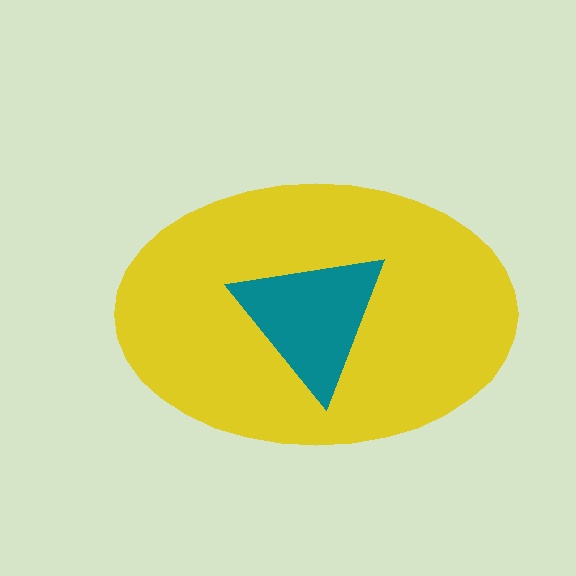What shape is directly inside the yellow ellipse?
The teal triangle.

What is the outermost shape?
The yellow ellipse.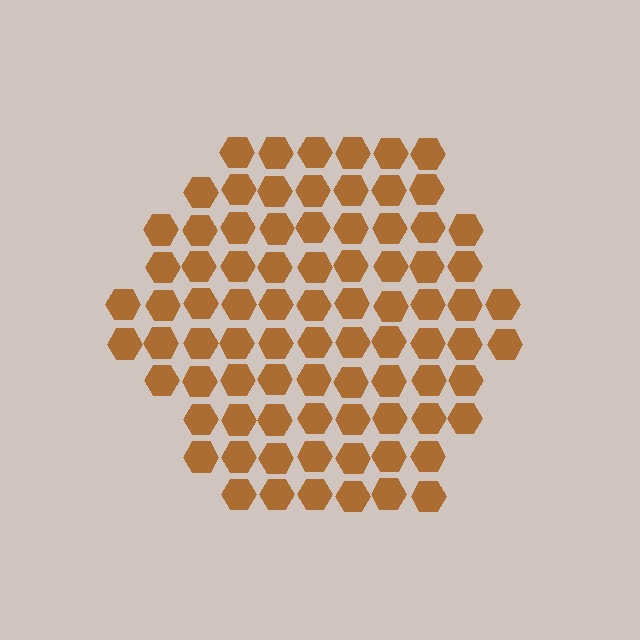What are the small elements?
The small elements are hexagons.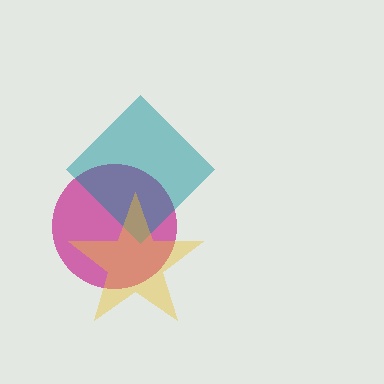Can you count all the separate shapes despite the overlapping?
Yes, there are 3 separate shapes.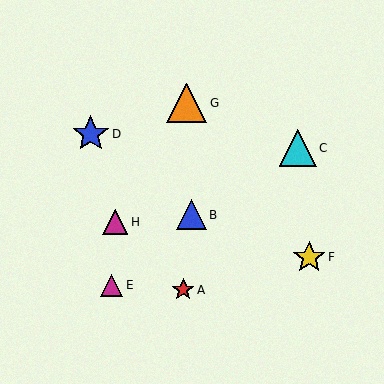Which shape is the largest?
The orange triangle (labeled G) is the largest.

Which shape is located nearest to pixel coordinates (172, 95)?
The orange triangle (labeled G) at (187, 103) is nearest to that location.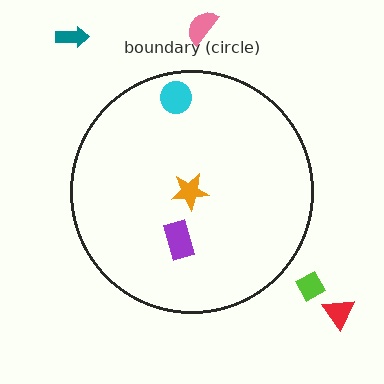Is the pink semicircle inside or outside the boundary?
Outside.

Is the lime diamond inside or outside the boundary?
Outside.